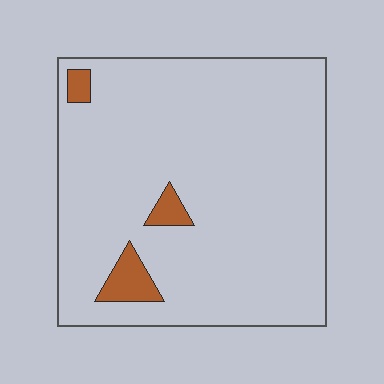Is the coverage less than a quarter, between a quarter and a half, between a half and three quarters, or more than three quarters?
Less than a quarter.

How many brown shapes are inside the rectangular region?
3.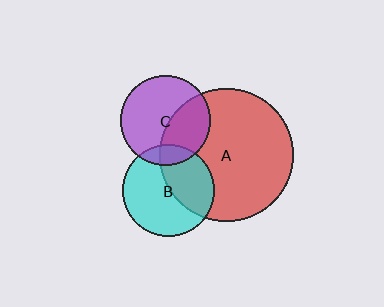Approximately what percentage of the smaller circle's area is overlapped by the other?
Approximately 40%.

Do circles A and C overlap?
Yes.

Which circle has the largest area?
Circle A (red).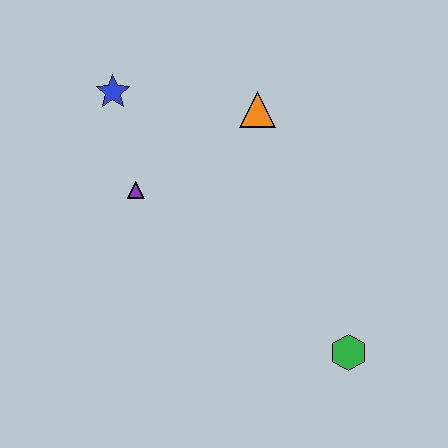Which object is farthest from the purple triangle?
The green hexagon is farthest from the purple triangle.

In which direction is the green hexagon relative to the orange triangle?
The green hexagon is below the orange triangle.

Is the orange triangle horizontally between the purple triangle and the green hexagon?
Yes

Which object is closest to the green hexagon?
The orange triangle is closest to the green hexagon.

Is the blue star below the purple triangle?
No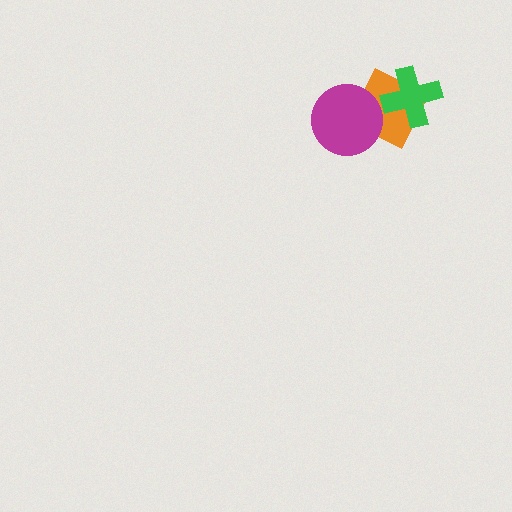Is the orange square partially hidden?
Yes, it is partially covered by another shape.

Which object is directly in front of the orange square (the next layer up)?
The magenta circle is directly in front of the orange square.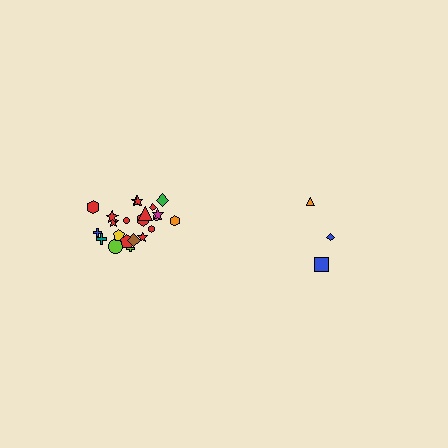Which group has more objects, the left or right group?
The left group.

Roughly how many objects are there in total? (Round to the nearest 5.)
Roughly 25 objects in total.